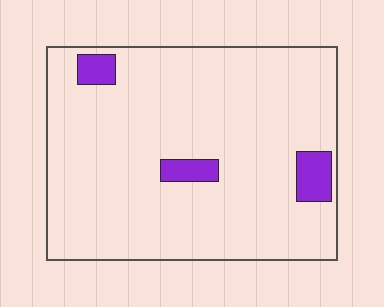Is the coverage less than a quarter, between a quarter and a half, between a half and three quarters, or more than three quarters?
Less than a quarter.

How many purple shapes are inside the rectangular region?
3.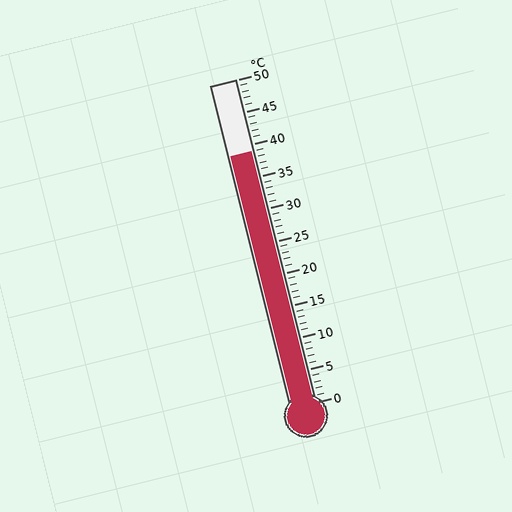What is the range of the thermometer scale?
The thermometer scale ranges from 0°C to 50°C.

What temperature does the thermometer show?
The thermometer shows approximately 39°C.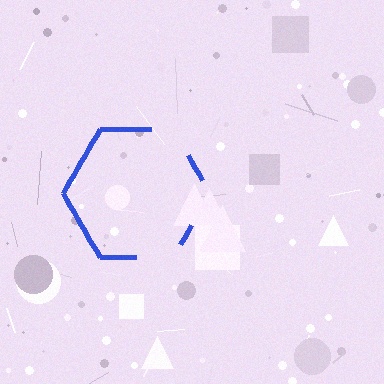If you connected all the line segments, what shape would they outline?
They would outline a hexagon.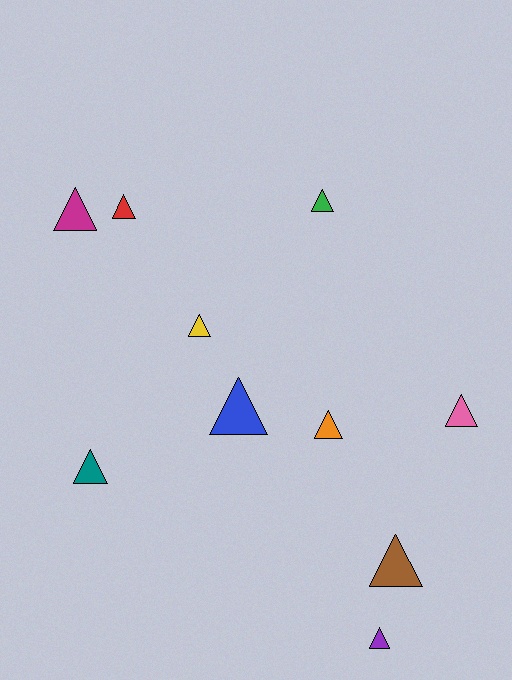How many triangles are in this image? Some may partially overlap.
There are 10 triangles.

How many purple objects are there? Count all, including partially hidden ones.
There is 1 purple object.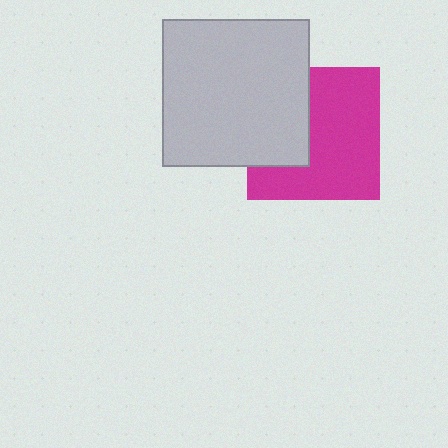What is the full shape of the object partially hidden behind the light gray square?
The partially hidden object is a magenta square.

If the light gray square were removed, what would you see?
You would see the complete magenta square.